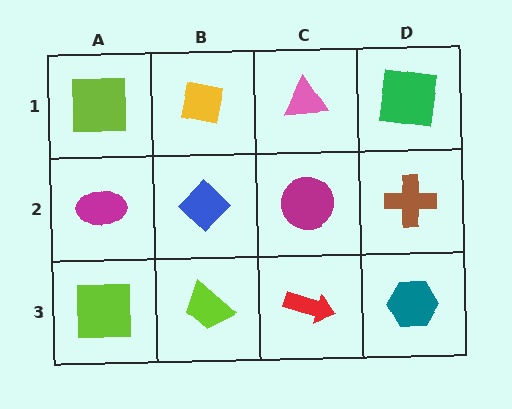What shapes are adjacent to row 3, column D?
A brown cross (row 2, column D), a red arrow (row 3, column C).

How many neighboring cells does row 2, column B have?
4.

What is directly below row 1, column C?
A magenta circle.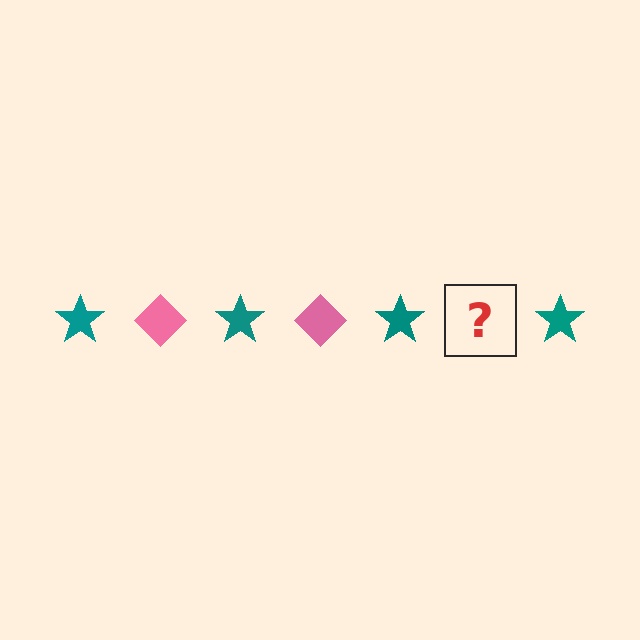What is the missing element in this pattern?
The missing element is a pink diamond.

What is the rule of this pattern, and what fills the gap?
The rule is that the pattern alternates between teal star and pink diamond. The gap should be filled with a pink diamond.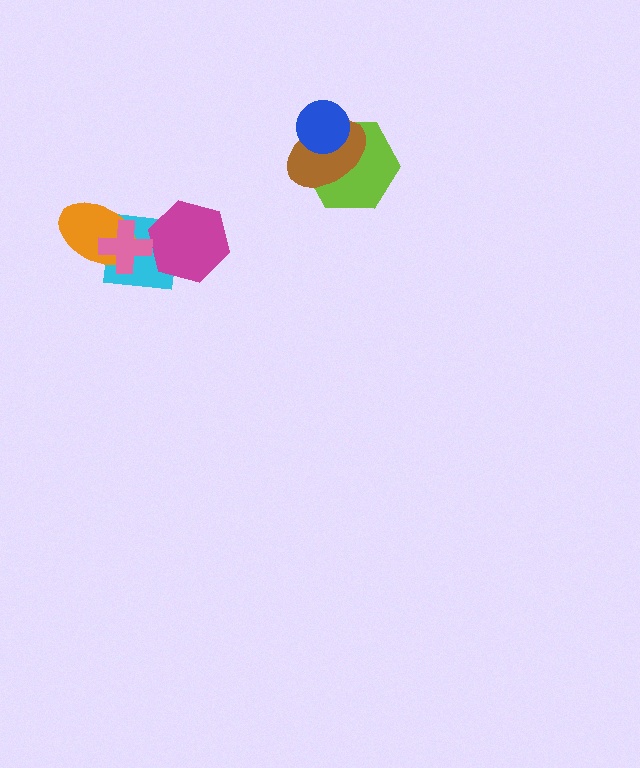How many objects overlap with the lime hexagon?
2 objects overlap with the lime hexagon.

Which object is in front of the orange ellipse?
The pink cross is in front of the orange ellipse.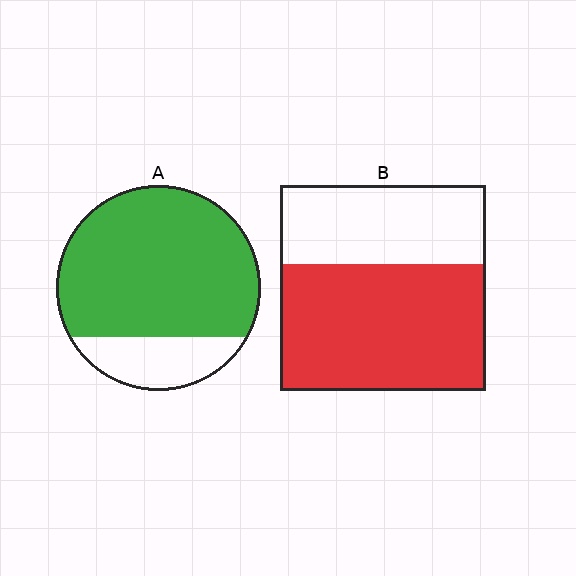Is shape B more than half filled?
Yes.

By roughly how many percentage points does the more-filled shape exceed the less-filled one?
By roughly 15 percentage points (A over B).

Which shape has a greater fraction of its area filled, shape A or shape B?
Shape A.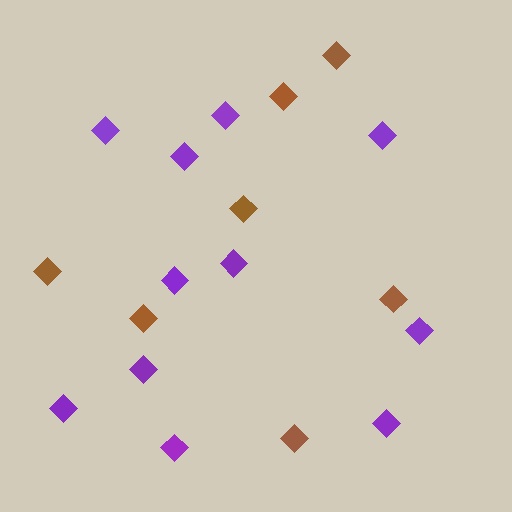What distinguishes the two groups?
There are 2 groups: one group of brown diamonds (7) and one group of purple diamonds (11).